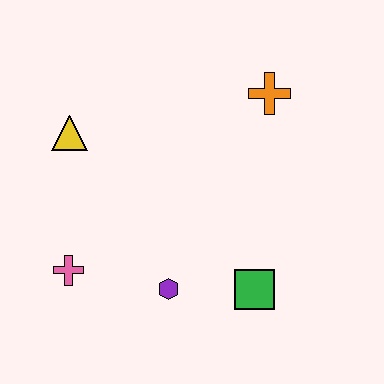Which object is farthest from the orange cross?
The pink cross is farthest from the orange cross.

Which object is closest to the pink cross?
The purple hexagon is closest to the pink cross.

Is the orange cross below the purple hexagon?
No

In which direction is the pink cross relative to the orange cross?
The pink cross is to the left of the orange cross.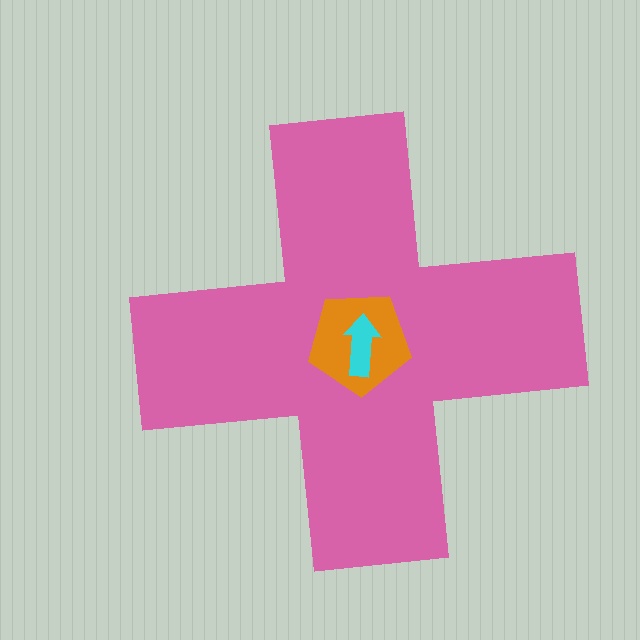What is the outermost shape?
The pink cross.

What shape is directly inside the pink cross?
The orange pentagon.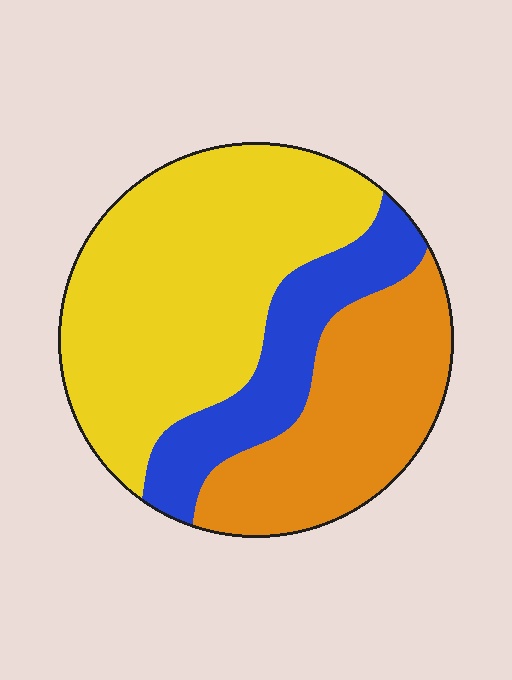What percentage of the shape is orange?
Orange covers 30% of the shape.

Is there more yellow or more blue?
Yellow.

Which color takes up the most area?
Yellow, at roughly 50%.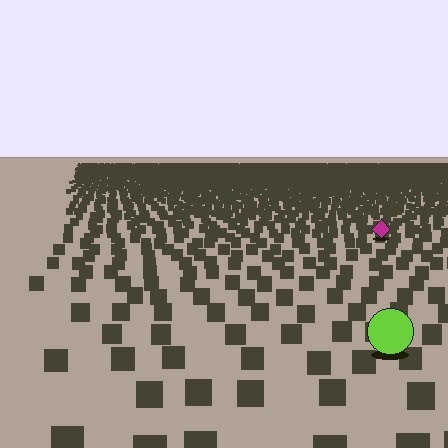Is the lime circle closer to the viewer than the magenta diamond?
Yes. The lime circle is closer — you can tell from the texture gradient: the ground texture is coarser near it.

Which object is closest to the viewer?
The lime circle is closest. The texture marks near it are larger and more spread out.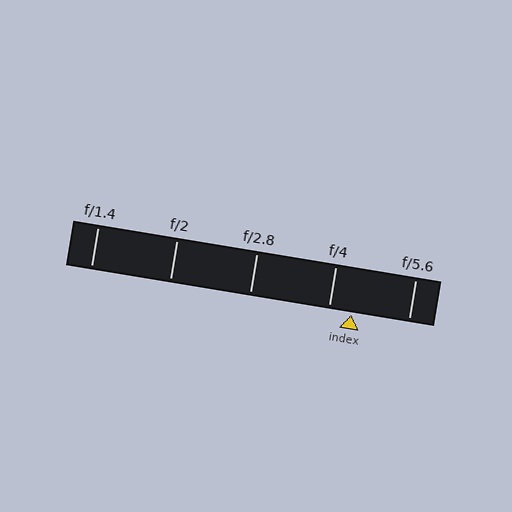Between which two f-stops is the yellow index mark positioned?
The index mark is between f/4 and f/5.6.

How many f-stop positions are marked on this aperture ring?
There are 5 f-stop positions marked.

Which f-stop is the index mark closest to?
The index mark is closest to f/4.